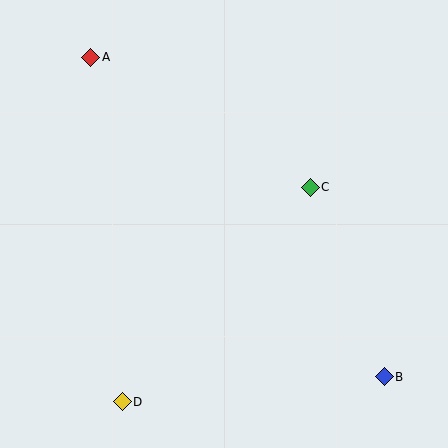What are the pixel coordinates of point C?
Point C is at (310, 187).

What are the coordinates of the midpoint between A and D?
The midpoint between A and D is at (107, 230).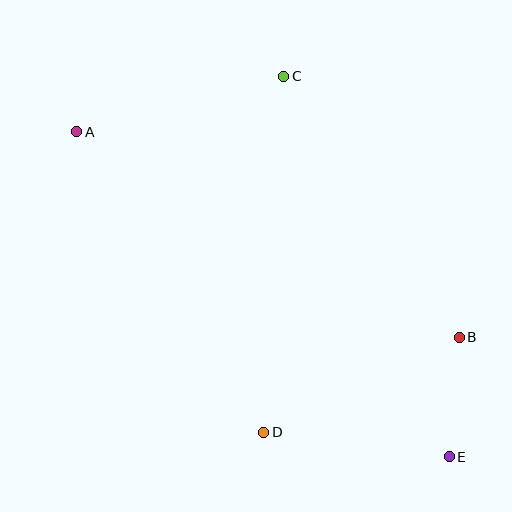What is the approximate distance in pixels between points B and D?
The distance between B and D is approximately 217 pixels.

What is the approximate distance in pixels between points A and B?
The distance between A and B is approximately 434 pixels.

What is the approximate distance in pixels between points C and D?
The distance between C and D is approximately 356 pixels.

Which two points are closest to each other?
Points B and E are closest to each other.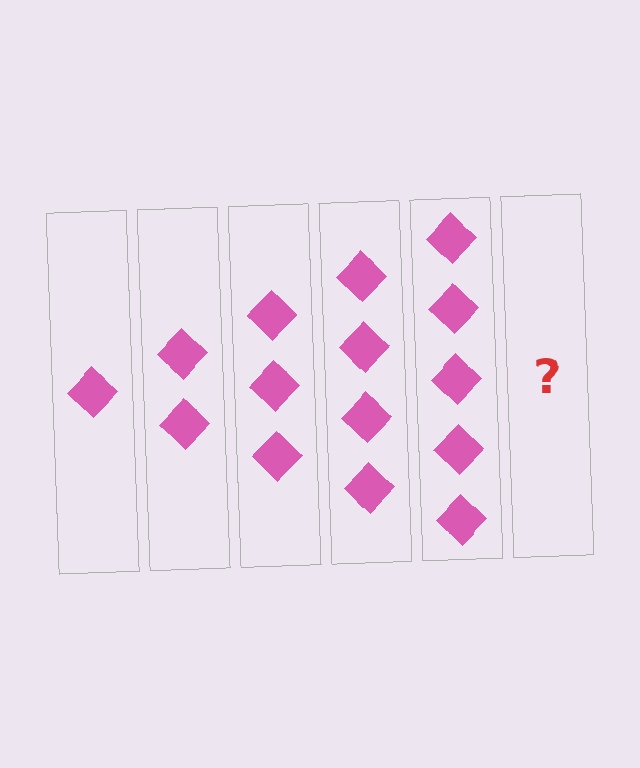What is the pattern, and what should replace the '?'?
The pattern is that each step adds one more diamond. The '?' should be 6 diamonds.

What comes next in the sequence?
The next element should be 6 diamonds.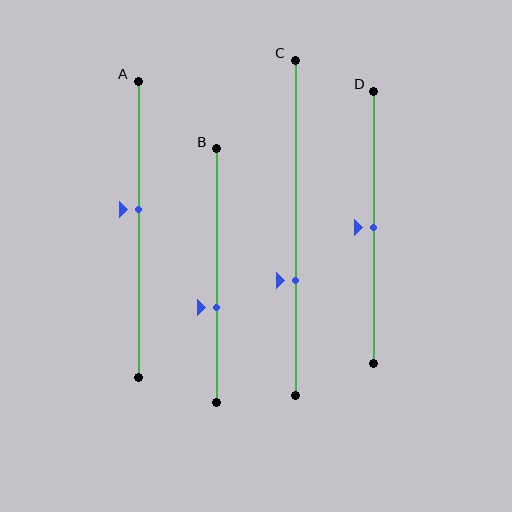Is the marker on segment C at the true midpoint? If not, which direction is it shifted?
No, the marker on segment C is shifted downward by about 16% of the segment length.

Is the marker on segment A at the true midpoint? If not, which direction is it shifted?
No, the marker on segment A is shifted upward by about 7% of the segment length.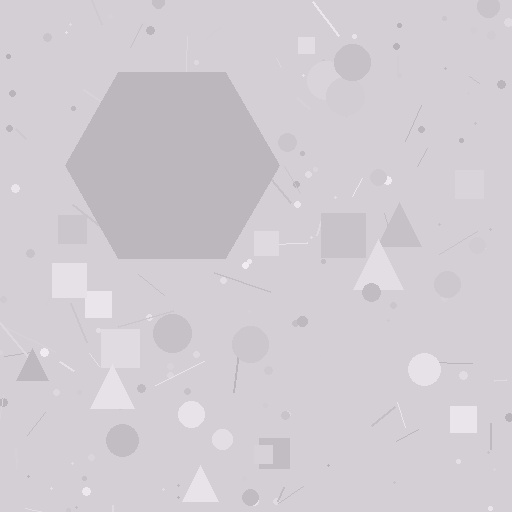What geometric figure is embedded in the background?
A hexagon is embedded in the background.